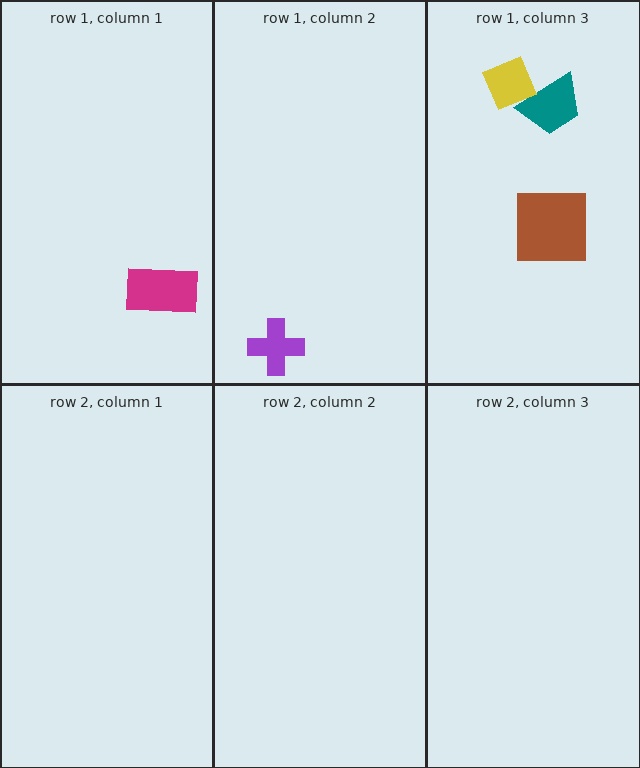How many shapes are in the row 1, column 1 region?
1.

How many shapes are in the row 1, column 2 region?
1.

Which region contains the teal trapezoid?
The row 1, column 3 region.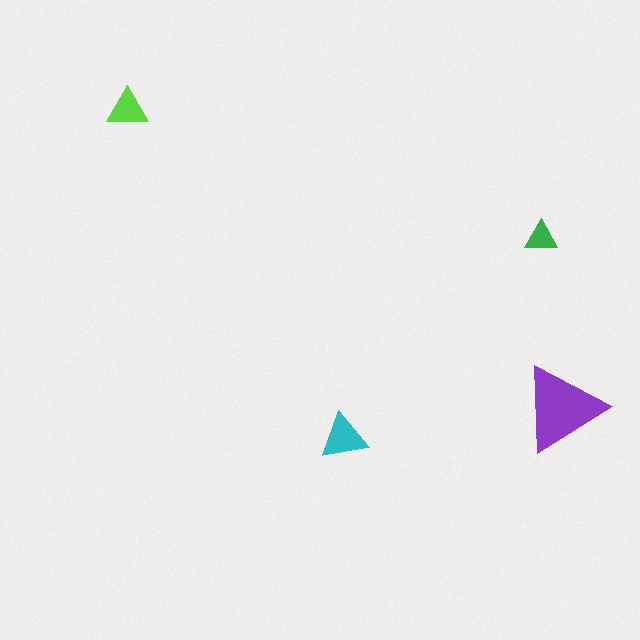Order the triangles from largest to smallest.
the purple one, the cyan one, the lime one, the green one.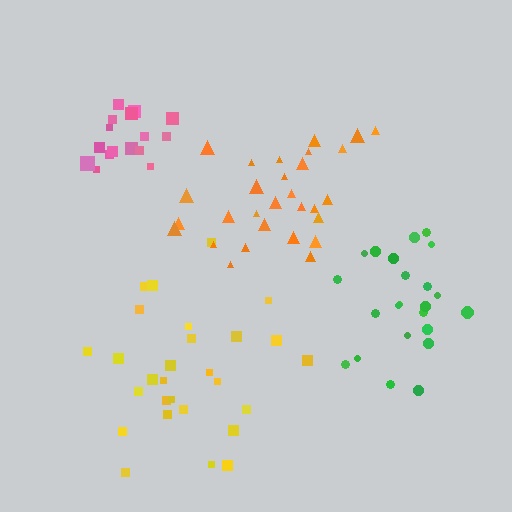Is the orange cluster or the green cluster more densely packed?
Green.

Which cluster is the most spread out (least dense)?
Yellow.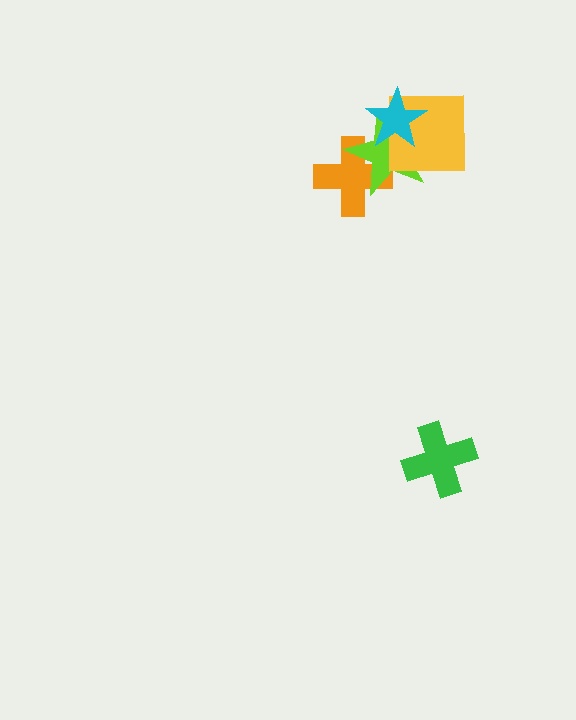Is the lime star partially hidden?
Yes, it is partially covered by another shape.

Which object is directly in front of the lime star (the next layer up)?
The yellow square is directly in front of the lime star.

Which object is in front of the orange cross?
The lime star is in front of the orange cross.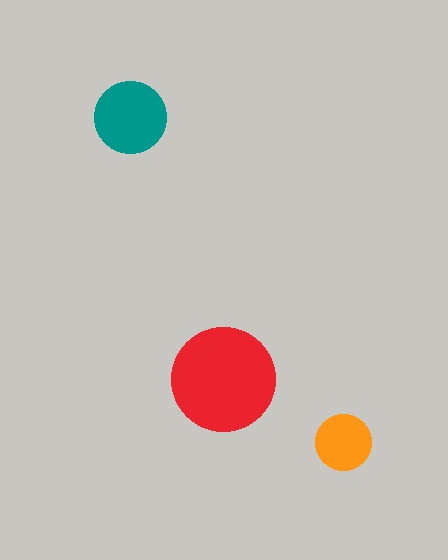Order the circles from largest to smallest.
the red one, the teal one, the orange one.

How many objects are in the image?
There are 3 objects in the image.